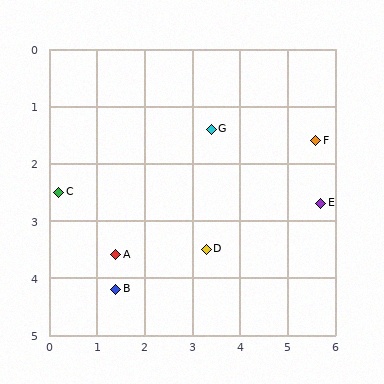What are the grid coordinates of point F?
Point F is at approximately (5.6, 1.6).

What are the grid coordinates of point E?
Point E is at approximately (5.7, 2.7).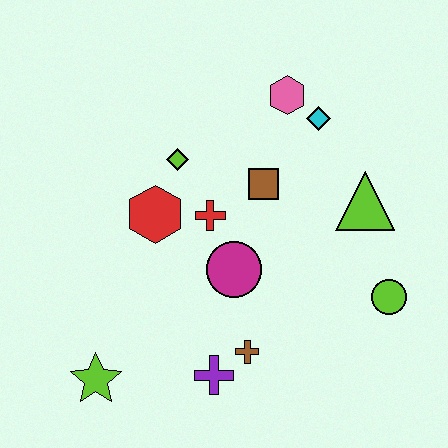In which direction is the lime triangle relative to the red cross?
The lime triangle is to the right of the red cross.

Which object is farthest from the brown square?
The lime star is farthest from the brown square.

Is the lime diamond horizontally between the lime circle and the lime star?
Yes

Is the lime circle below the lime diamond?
Yes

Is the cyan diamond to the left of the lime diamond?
No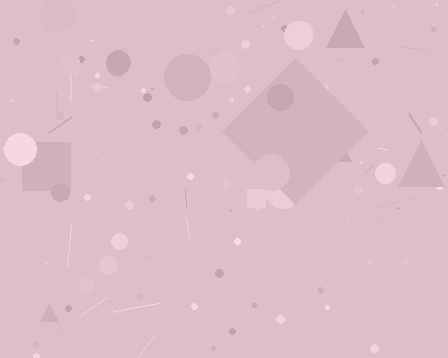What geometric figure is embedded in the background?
A diamond is embedded in the background.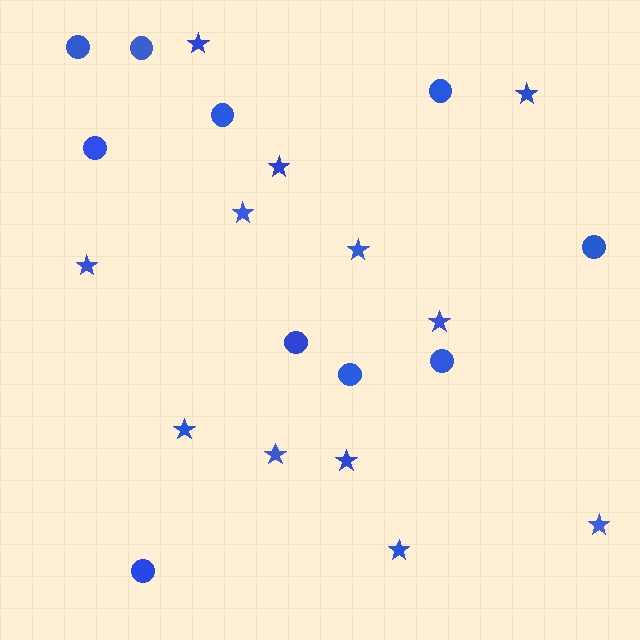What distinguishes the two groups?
There are 2 groups: one group of stars (12) and one group of circles (10).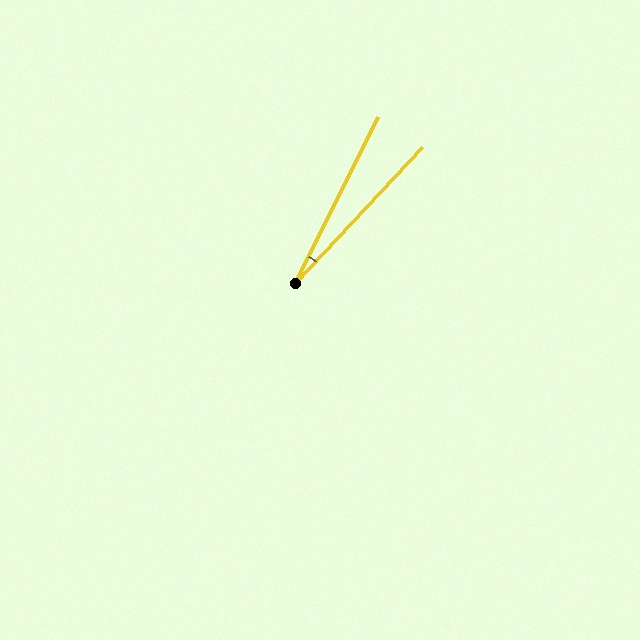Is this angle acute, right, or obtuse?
It is acute.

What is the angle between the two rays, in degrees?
Approximately 17 degrees.